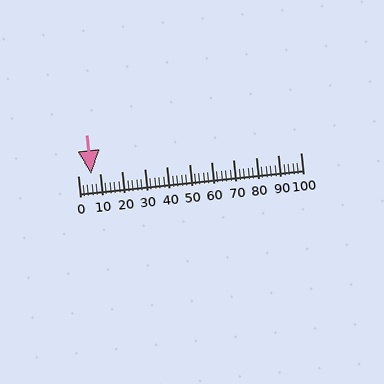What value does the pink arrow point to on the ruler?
The pink arrow points to approximately 6.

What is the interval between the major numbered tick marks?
The major tick marks are spaced 10 units apart.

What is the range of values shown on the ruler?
The ruler shows values from 0 to 100.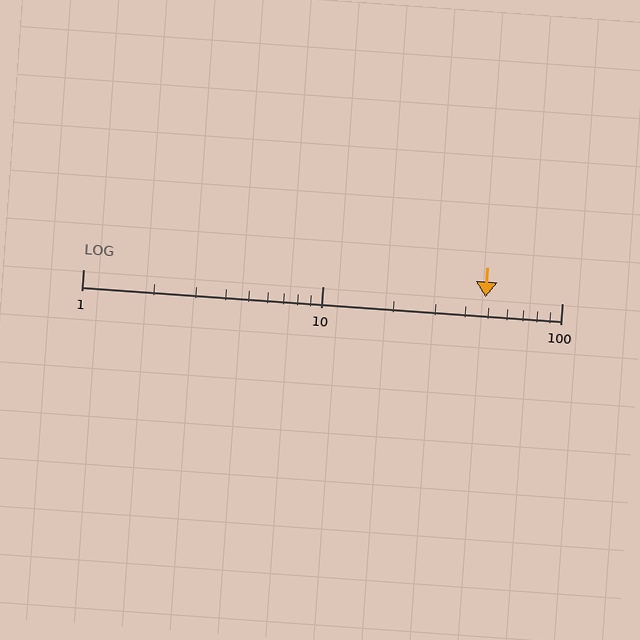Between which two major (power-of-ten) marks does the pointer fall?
The pointer is between 10 and 100.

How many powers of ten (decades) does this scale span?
The scale spans 2 decades, from 1 to 100.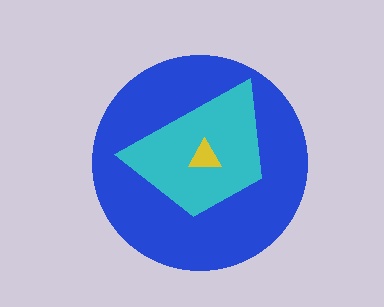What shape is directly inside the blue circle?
The cyan trapezoid.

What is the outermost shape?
The blue circle.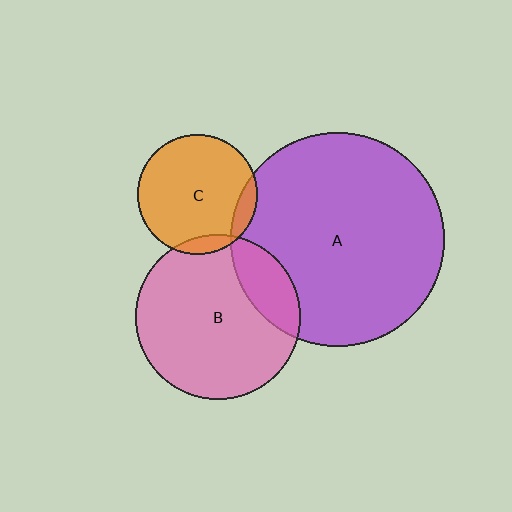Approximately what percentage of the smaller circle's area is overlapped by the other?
Approximately 10%.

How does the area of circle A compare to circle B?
Approximately 1.7 times.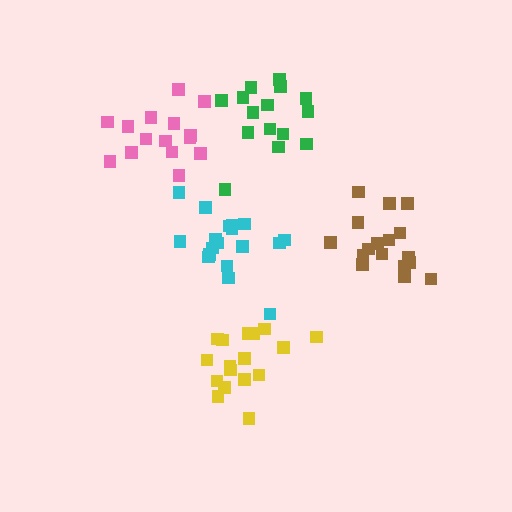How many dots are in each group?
Group 1: 15 dots, Group 2: 17 dots, Group 3: 17 dots, Group 4: 15 dots, Group 5: 18 dots (82 total).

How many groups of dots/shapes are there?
There are 5 groups.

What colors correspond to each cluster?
The clusters are colored: green, brown, yellow, pink, cyan.